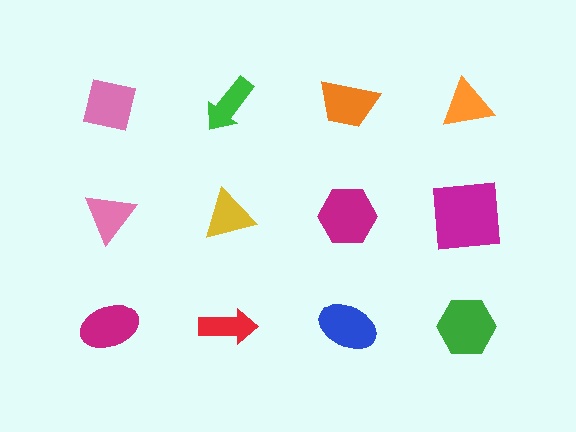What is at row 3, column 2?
A red arrow.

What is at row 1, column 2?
A green arrow.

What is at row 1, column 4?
An orange triangle.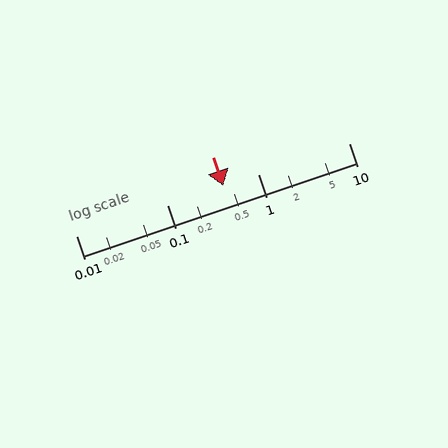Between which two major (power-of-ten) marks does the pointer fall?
The pointer is between 0.1 and 1.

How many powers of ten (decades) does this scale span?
The scale spans 3 decades, from 0.01 to 10.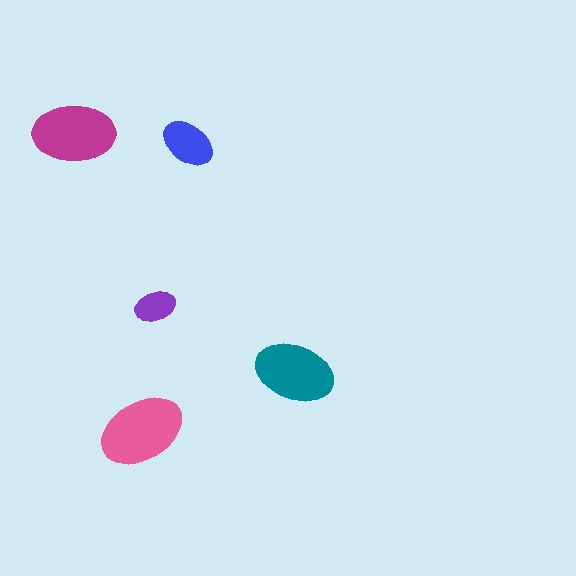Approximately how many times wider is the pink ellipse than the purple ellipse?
About 2 times wider.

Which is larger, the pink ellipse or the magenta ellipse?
The pink one.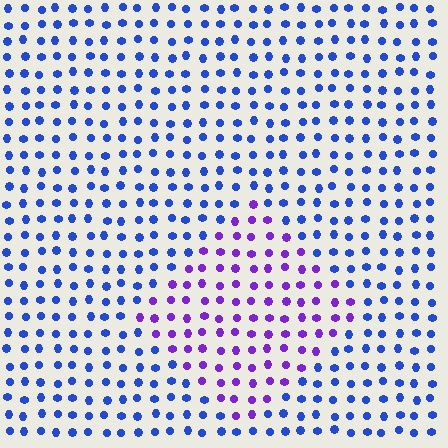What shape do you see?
I see a diamond.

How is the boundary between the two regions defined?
The boundary is defined purely by a slight shift in hue (about 46 degrees). Spacing, size, and orientation are identical on both sides.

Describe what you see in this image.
The image is filled with small blue elements in a uniform arrangement. A diamond-shaped region is visible where the elements are tinted to a slightly different hue, forming a subtle color boundary.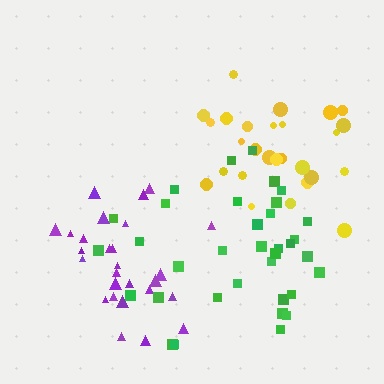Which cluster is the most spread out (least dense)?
Green.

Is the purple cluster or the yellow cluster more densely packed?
Yellow.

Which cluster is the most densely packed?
Yellow.